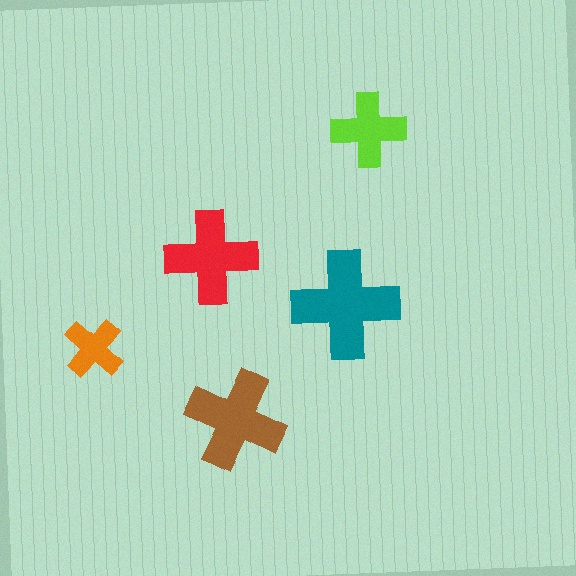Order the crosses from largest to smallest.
the teal one, the brown one, the red one, the lime one, the orange one.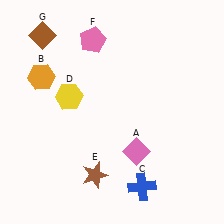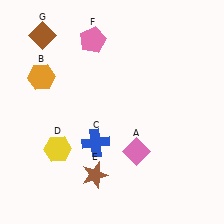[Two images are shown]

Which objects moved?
The objects that moved are: the blue cross (C), the yellow hexagon (D).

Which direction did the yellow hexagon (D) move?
The yellow hexagon (D) moved down.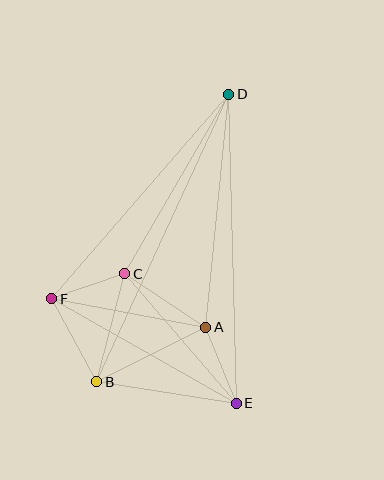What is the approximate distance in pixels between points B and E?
The distance between B and E is approximately 141 pixels.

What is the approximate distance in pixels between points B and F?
The distance between B and F is approximately 95 pixels.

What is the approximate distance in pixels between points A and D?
The distance between A and D is approximately 234 pixels.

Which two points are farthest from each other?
Points B and D are farthest from each other.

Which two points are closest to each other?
Points C and F are closest to each other.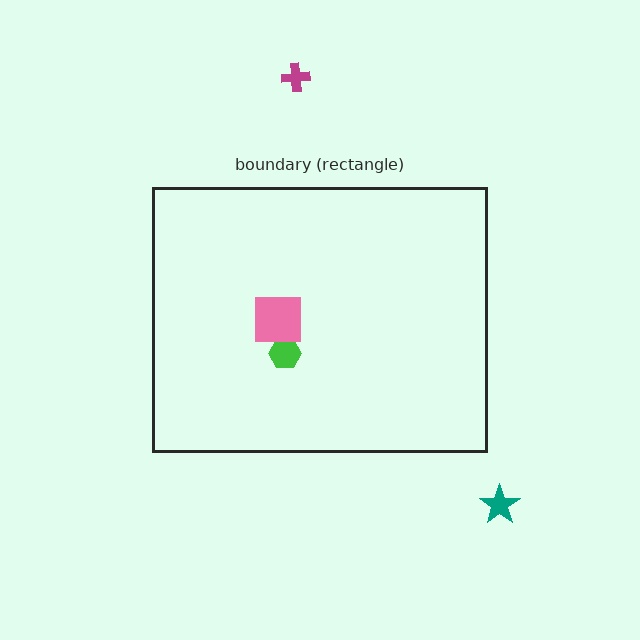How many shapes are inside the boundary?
2 inside, 2 outside.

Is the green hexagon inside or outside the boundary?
Inside.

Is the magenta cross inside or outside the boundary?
Outside.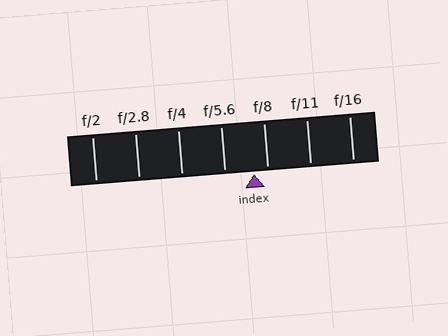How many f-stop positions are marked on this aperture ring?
There are 7 f-stop positions marked.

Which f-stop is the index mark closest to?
The index mark is closest to f/8.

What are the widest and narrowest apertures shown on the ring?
The widest aperture shown is f/2 and the narrowest is f/16.